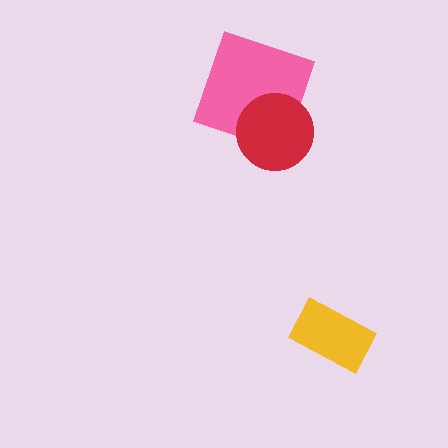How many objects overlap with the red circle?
1 object overlaps with the red circle.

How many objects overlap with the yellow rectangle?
0 objects overlap with the yellow rectangle.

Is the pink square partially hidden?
Yes, it is partially covered by another shape.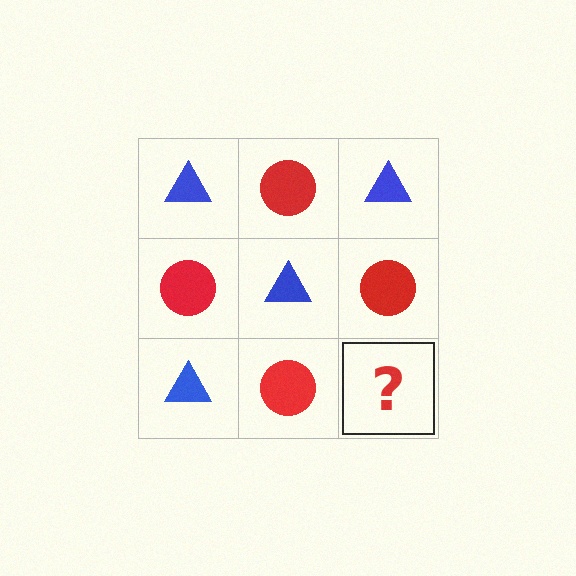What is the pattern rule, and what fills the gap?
The rule is that it alternates blue triangle and red circle in a checkerboard pattern. The gap should be filled with a blue triangle.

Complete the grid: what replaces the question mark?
The question mark should be replaced with a blue triangle.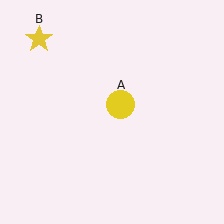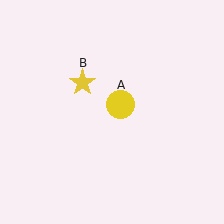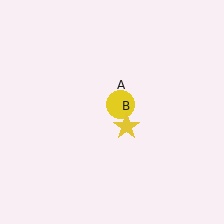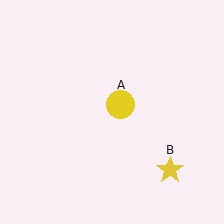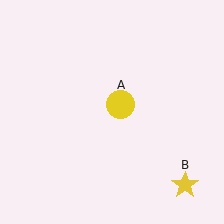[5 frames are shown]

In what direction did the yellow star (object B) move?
The yellow star (object B) moved down and to the right.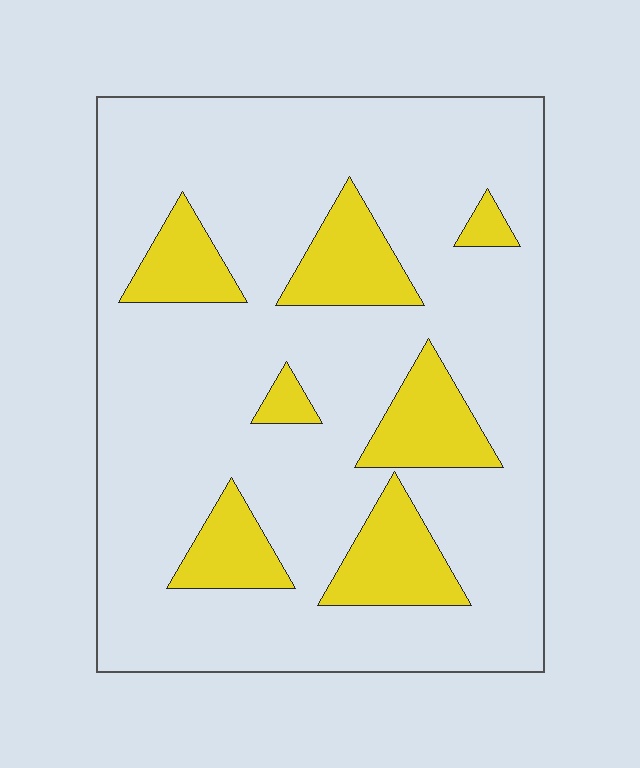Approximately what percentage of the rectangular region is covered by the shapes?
Approximately 20%.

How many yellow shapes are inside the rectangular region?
7.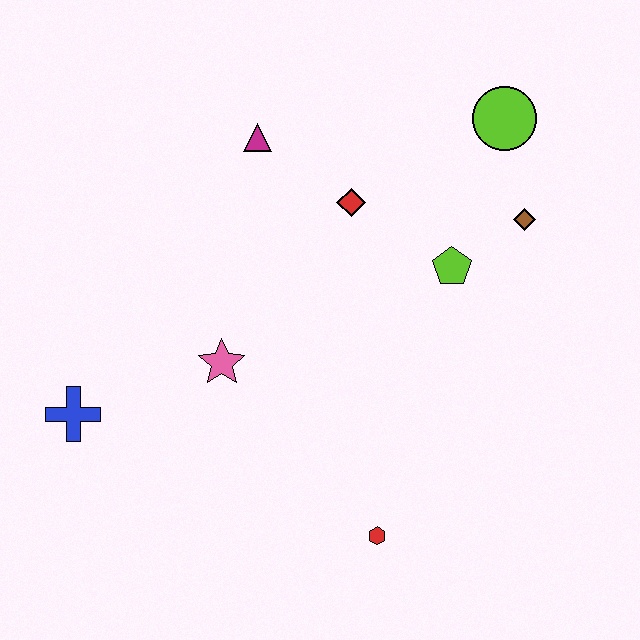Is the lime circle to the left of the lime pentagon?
No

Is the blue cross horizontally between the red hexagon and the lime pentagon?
No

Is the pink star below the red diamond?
Yes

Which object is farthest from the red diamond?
The blue cross is farthest from the red diamond.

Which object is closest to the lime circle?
The brown diamond is closest to the lime circle.